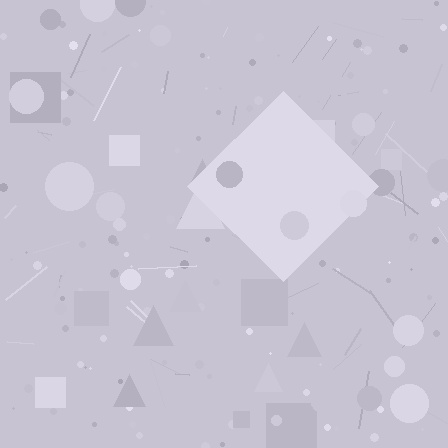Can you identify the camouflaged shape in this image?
The camouflaged shape is a diamond.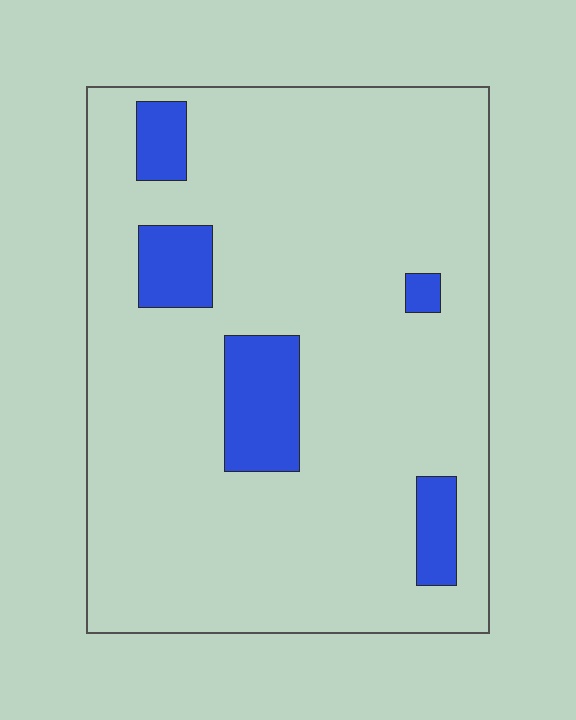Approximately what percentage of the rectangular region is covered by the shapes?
Approximately 10%.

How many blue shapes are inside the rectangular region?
5.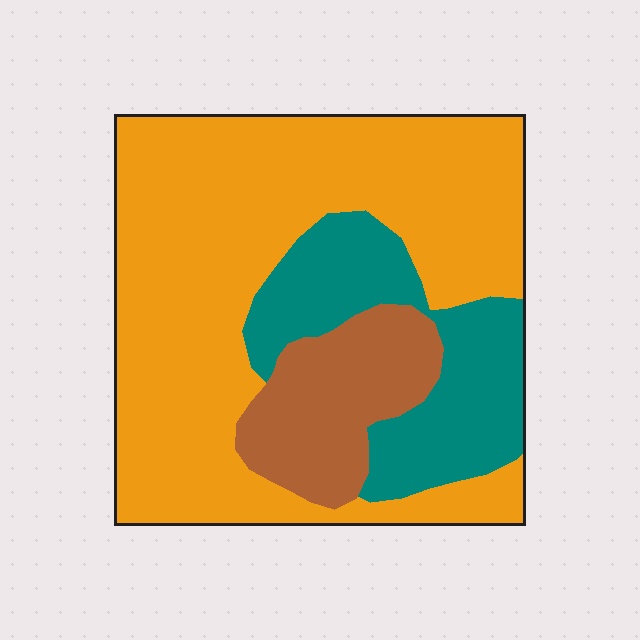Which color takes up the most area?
Orange, at roughly 65%.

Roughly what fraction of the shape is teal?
Teal covers about 20% of the shape.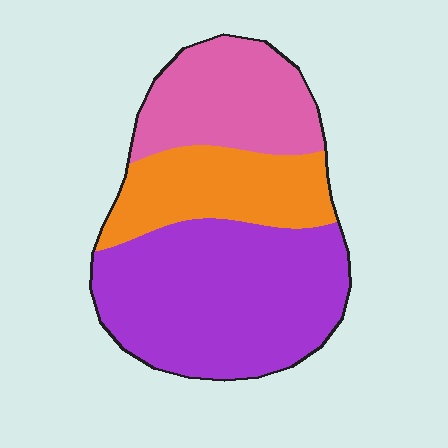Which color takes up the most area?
Purple, at roughly 50%.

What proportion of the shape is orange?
Orange takes up about one quarter (1/4) of the shape.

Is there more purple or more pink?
Purple.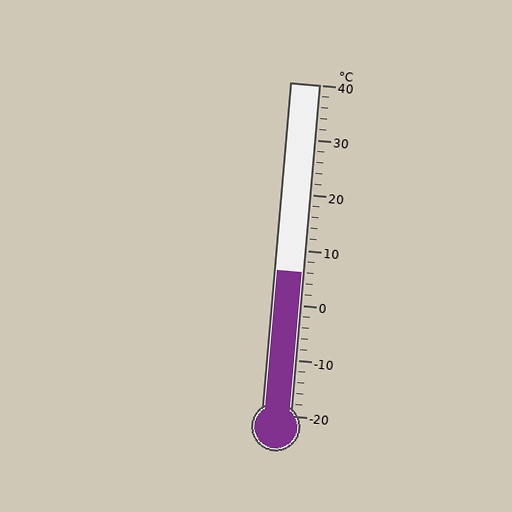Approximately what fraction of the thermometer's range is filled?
The thermometer is filled to approximately 45% of its range.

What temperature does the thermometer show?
The thermometer shows approximately 6°C.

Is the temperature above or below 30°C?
The temperature is below 30°C.